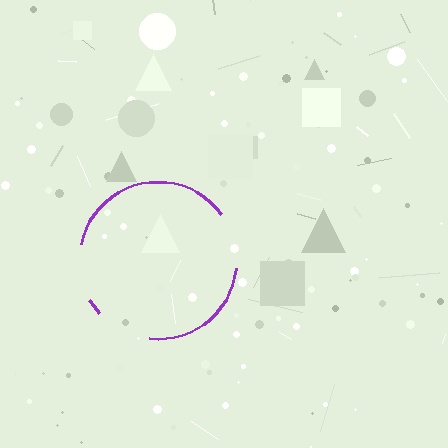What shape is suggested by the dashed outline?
The dashed outline suggests a circle.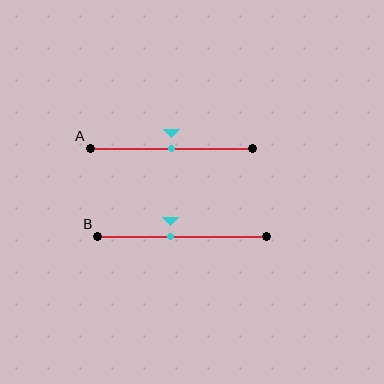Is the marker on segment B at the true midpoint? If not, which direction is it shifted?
No, the marker on segment B is shifted to the left by about 7% of the segment length.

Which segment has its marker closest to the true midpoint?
Segment A has its marker closest to the true midpoint.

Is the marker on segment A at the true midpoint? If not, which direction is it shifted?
Yes, the marker on segment A is at the true midpoint.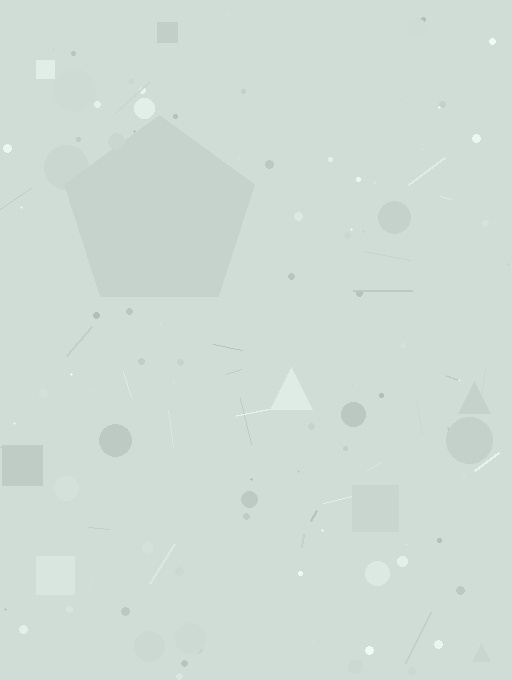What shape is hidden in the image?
A pentagon is hidden in the image.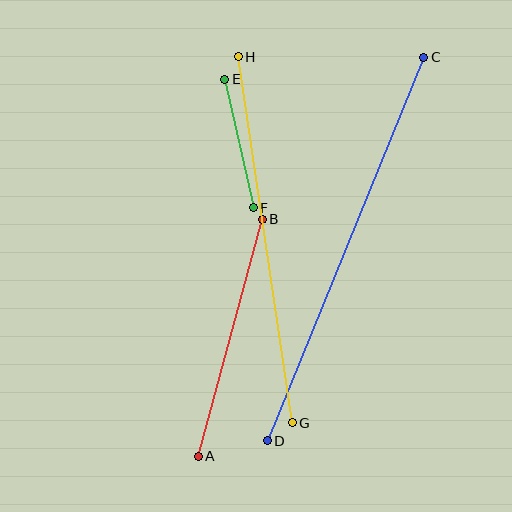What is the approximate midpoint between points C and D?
The midpoint is at approximately (345, 249) pixels.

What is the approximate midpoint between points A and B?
The midpoint is at approximately (230, 338) pixels.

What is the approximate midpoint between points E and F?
The midpoint is at approximately (239, 143) pixels.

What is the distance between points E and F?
The distance is approximately 132 pixels.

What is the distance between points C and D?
The distance is approximately 414 pixels.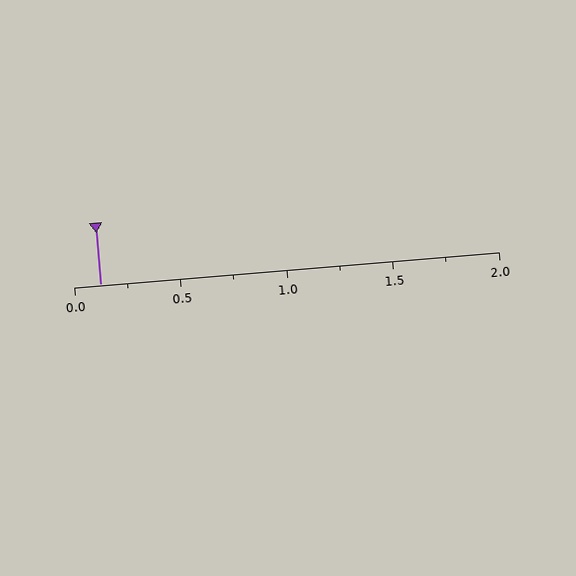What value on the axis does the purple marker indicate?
The marker indicates approximately 0.12.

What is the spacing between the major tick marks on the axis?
The major ticks are spaced 0.5 apart.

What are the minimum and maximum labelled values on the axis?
The axis runs from 0.0 to 2.0.